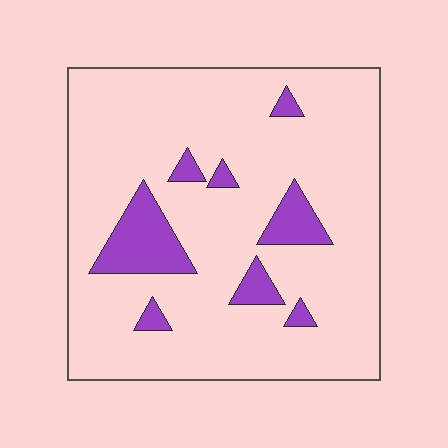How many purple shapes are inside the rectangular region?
8.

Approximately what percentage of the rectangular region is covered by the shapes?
Approximately 15%.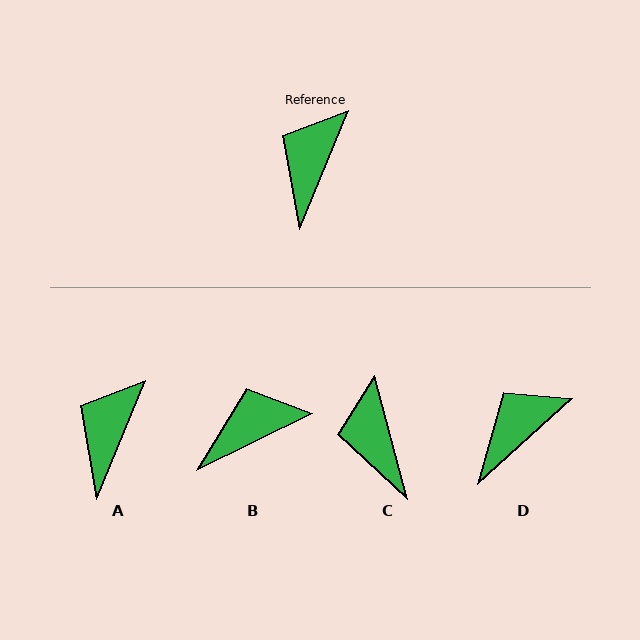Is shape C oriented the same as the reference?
No, it is off by about 38 degrees.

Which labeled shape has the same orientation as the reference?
A.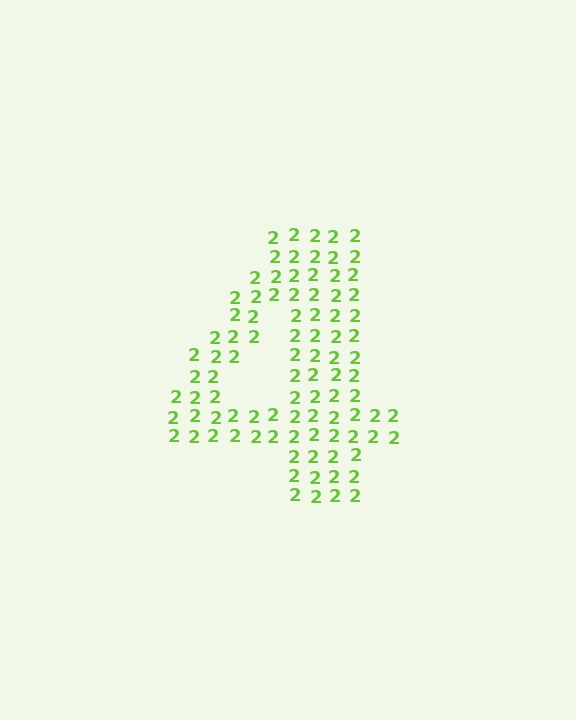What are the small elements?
The small elements are digit 2's.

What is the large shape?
The large shape is the digit 4.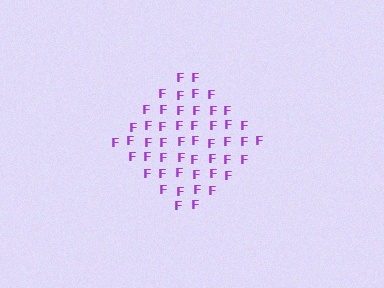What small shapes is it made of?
It is made of small letter F's.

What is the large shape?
The large shape is a diamond.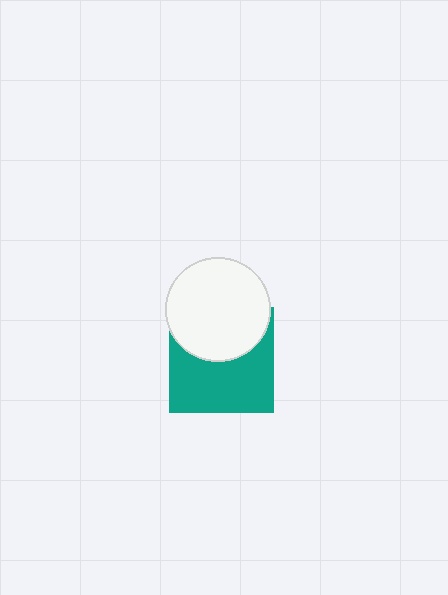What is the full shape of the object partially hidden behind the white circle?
The partially hidden object is a teal square.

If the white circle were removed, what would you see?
You would see the complete teal square.